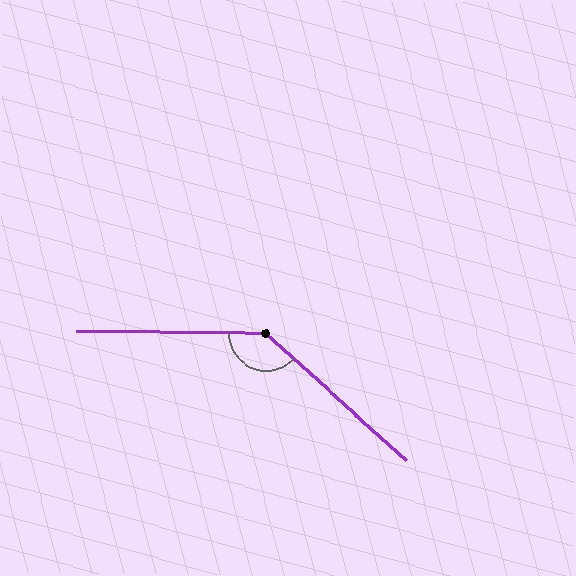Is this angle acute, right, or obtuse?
It is obtuse.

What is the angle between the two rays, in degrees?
Approximately 138 degrees.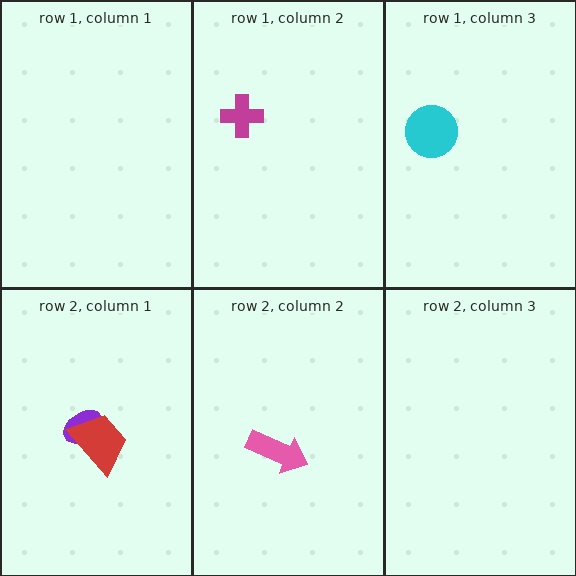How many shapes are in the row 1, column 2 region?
1.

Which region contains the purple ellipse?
The row 2, column 1 region.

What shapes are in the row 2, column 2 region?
The pink arrow.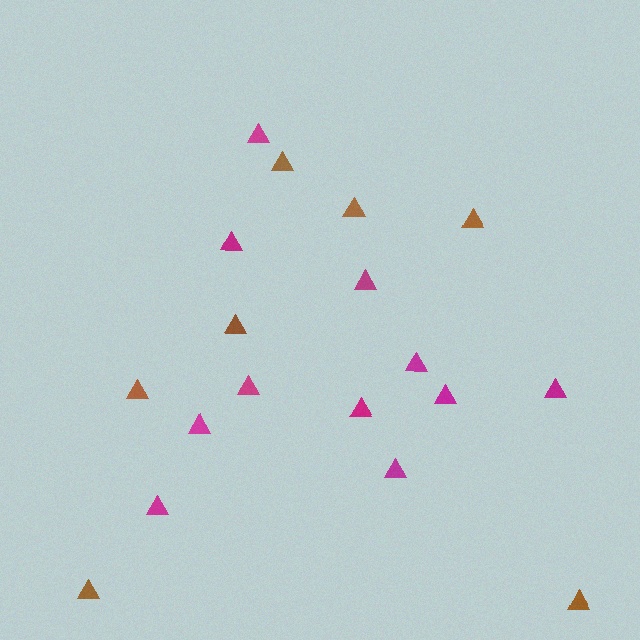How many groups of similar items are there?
There are 2 groups: one group of brown triangles (7) and one group of magenta triangles (11).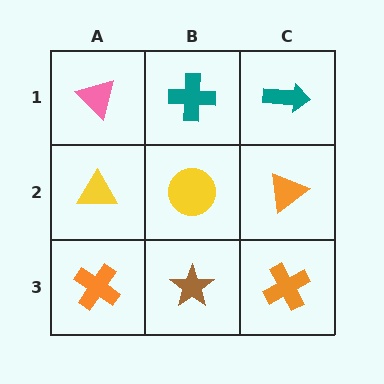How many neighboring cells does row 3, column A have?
2.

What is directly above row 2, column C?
A teal arrow.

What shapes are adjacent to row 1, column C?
An orange triangle (row 2, column C), a teal cross (row 1, column B).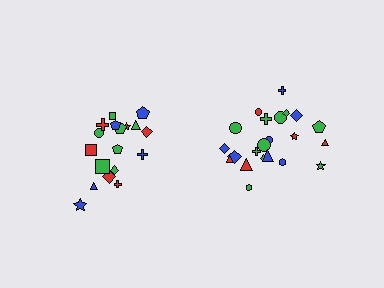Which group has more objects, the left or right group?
The right group.